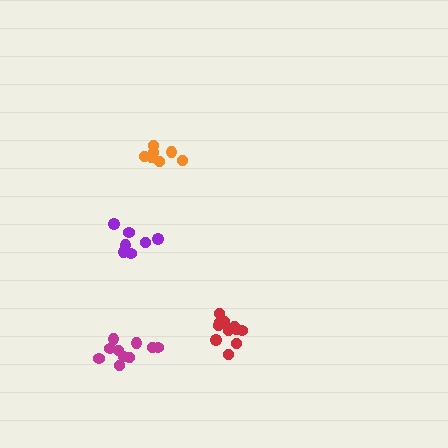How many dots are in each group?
Group 1: 11 dots, Group 2: 10 dots, Group 3: 7 dots, Group 4: 7 dots (35 total).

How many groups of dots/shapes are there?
There are 4 groups.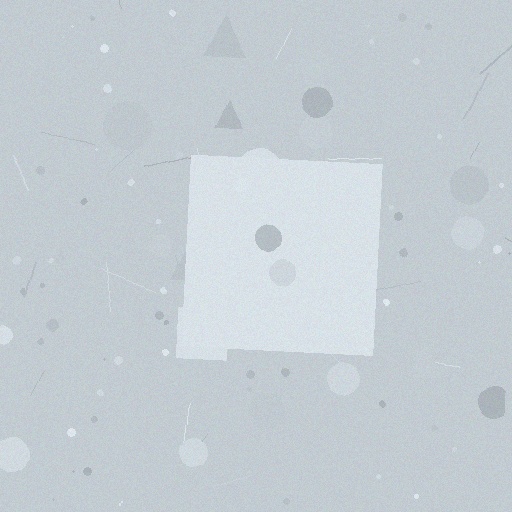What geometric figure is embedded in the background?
A square is embedded in the background.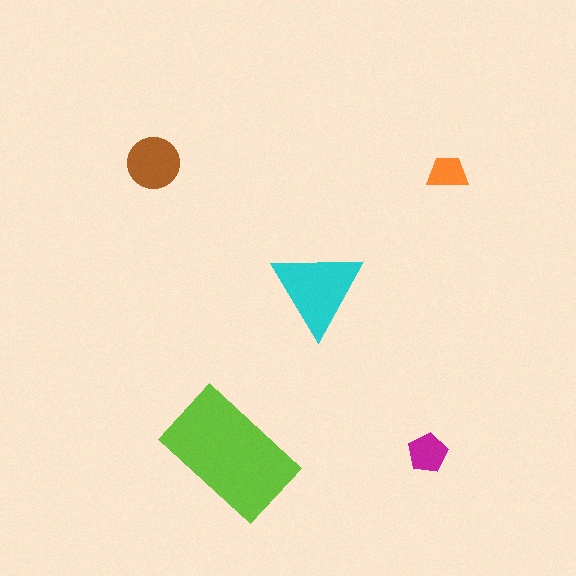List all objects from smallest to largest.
The orange trapezoid, the magenta pentagon, the brown circle, the cyan triangle, the lime rectangle.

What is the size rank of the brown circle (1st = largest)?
3rd.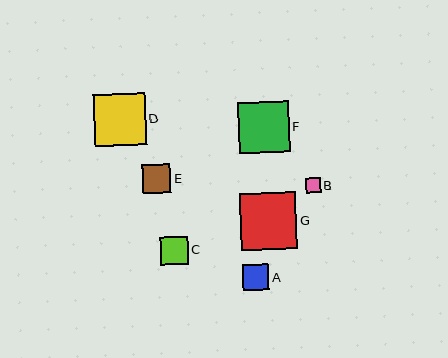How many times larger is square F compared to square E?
Square F is approximately 1.8 times the size of square E.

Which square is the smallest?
Square B is the smallest with a size of approximately 15 pixels.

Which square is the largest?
Square G is the largest with a size of approximately 56 pixels.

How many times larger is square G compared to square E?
Square G is approximately 2.0 times the size of square E.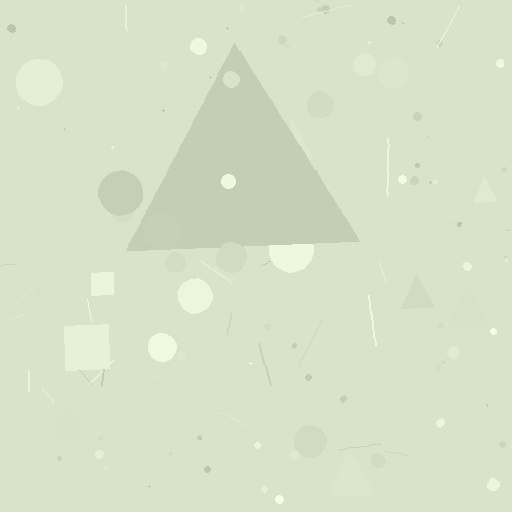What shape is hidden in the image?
A triangle is hidden in the image.